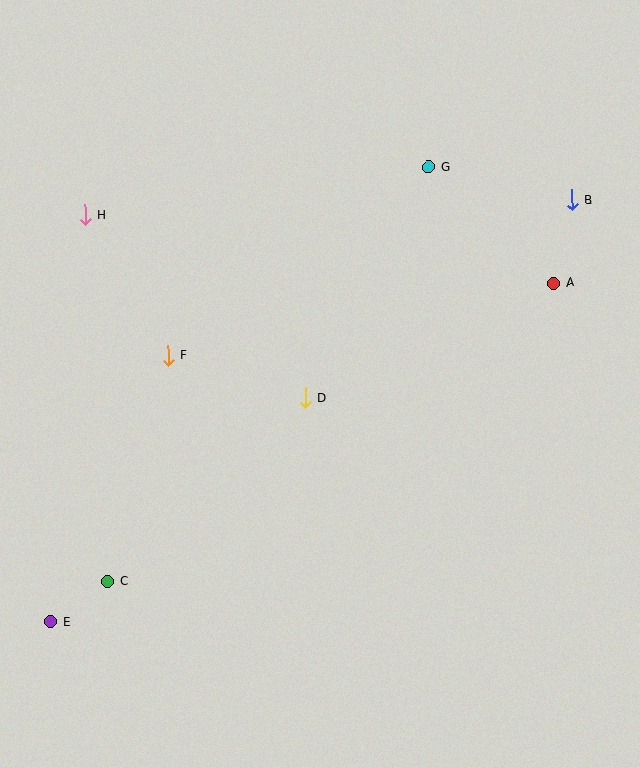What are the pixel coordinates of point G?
Point G is at (429, 167).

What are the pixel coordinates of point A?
Point A is at (553, 283).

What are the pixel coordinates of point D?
Point D is at (306, 398).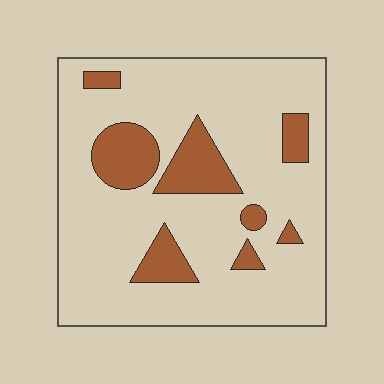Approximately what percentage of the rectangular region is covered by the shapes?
Approximately 20%.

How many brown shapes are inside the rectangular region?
8.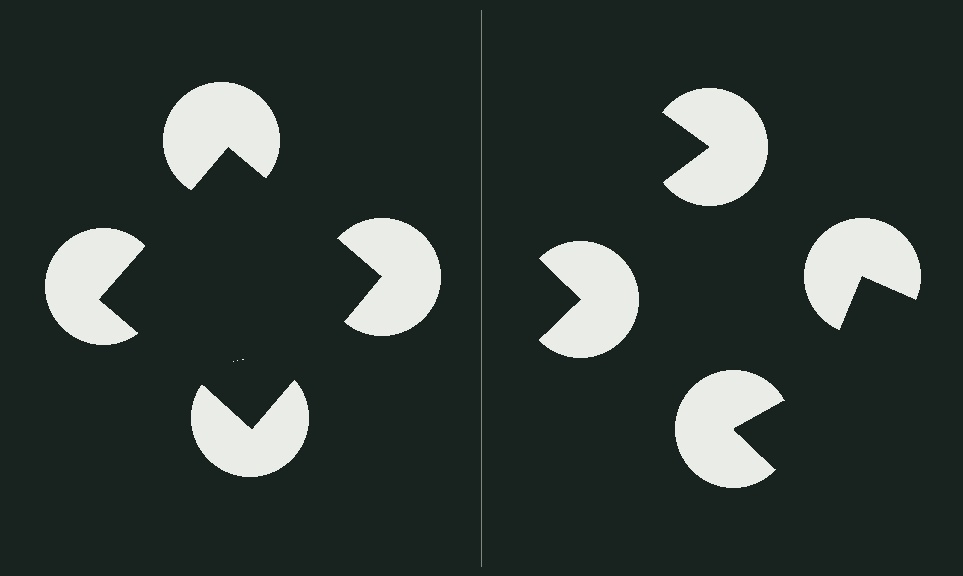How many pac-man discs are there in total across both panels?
8 — 4 on each side.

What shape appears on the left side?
An illusory square.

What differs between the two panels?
The pac-man discs are positioned identically on both sides; only the wedge orientations differ. On the left they align to a square; on the right they are misaligned.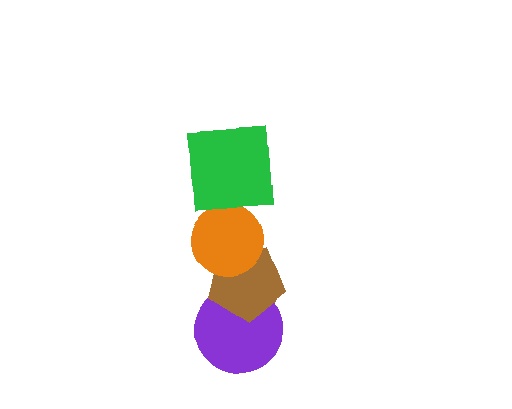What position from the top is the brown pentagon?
The brown pentagon is 3rd from the top.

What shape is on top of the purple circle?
The brown pentagon is on top of the purple circle.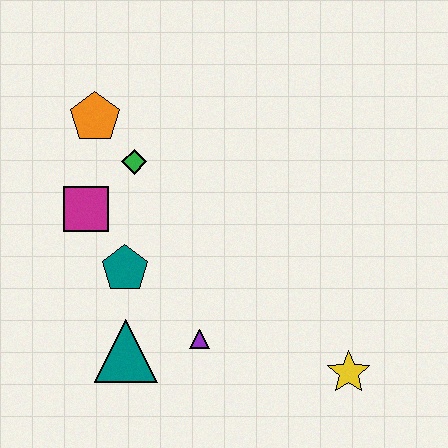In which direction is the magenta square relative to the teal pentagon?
The magenta square is above the teal pentagon.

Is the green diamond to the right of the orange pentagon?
Yes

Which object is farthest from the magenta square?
The yellow star is farthest from the magenta square.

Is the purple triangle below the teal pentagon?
Yes